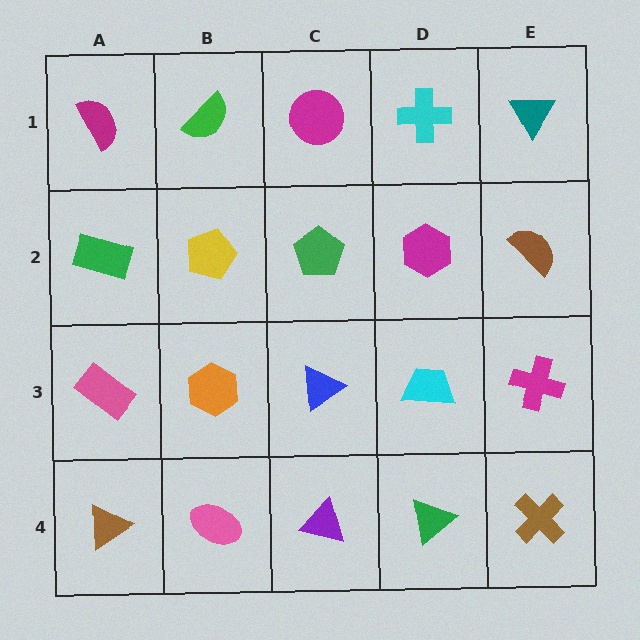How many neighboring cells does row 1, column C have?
3.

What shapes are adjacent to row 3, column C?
A green pentagon (row 2, column C), a purple triangle (row 4, column C), an orange hexagon (row 3, column B), a cyan trapezoid (row 3, column D).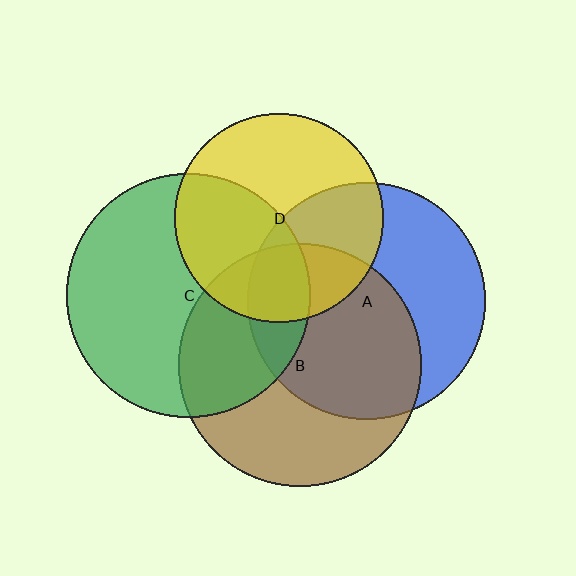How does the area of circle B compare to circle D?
Approximately 1.3 times.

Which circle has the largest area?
Circle C (green).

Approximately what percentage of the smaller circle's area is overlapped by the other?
Approximately 40%.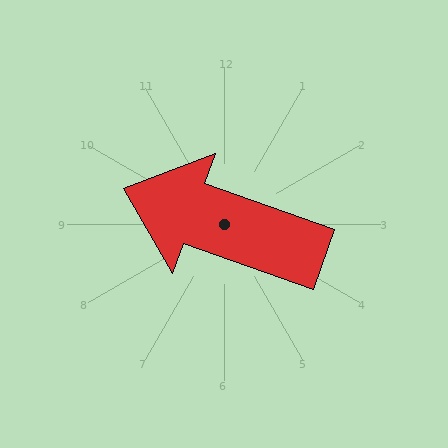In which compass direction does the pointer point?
West.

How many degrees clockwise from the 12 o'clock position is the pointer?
Approximately 289 degrees.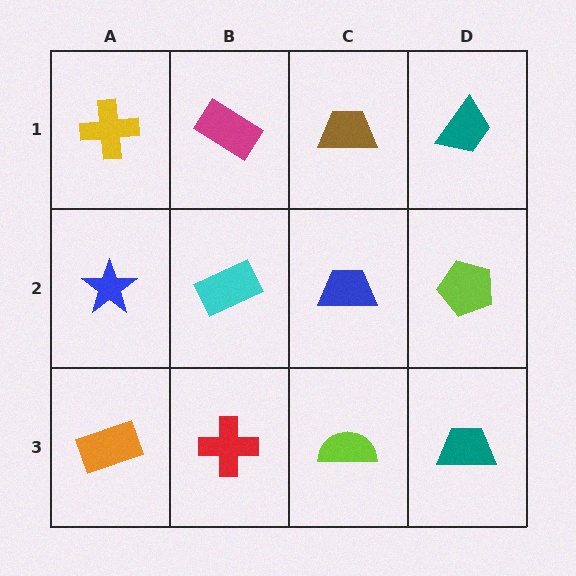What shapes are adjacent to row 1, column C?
A blue trapezoid (row 2, column C), a magenta rectangle (row 1, column B), a teal trapezoid (row 1, column D).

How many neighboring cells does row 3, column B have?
3.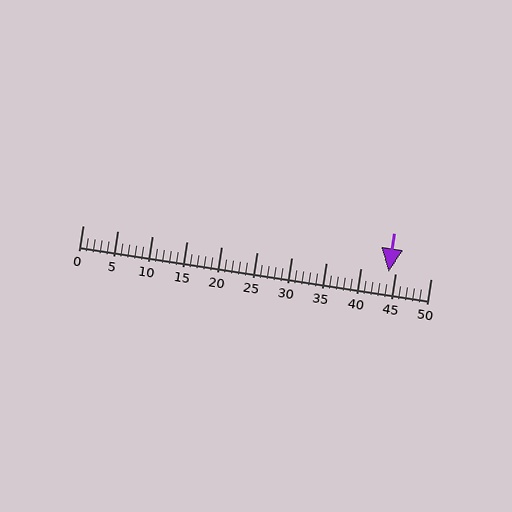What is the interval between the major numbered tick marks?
The major tick marks are spaced 5 units apart.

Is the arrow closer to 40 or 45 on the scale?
The arrow is closer to 45.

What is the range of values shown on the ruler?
The ruler shows values from 0 to 50.